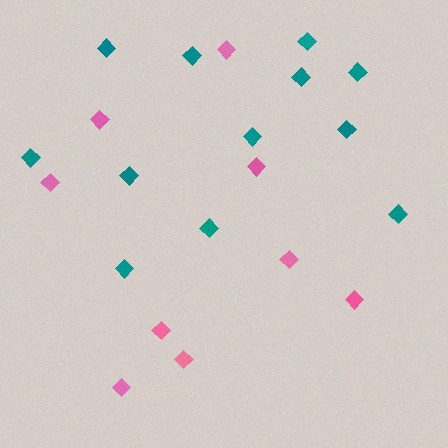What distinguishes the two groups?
There are 2 groups: one group of pink diamonds (9) and one group of teal diamonds (12).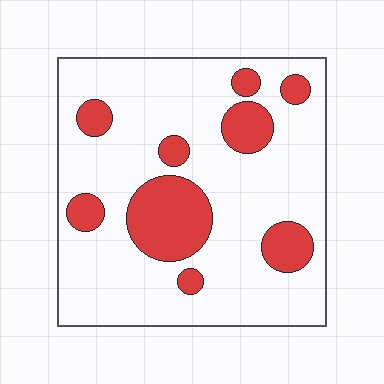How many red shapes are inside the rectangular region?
9.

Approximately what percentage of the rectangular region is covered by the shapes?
Approximately 20%.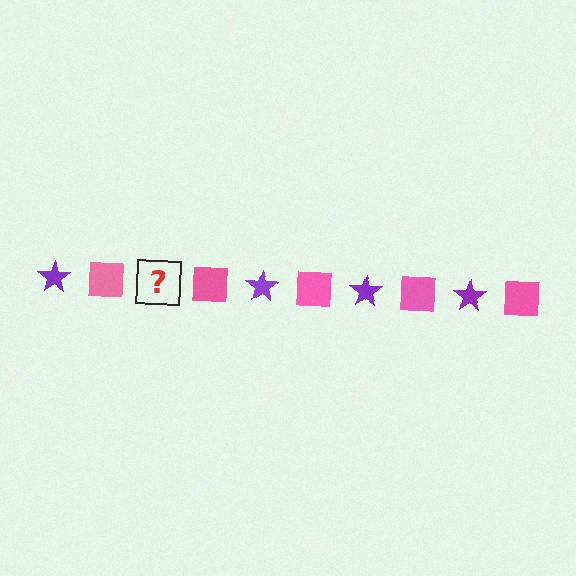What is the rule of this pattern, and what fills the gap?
The rule is that the pattern alternates between purple star and pink square. The gap should be filled with a purple star.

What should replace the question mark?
The question mark should be replaced with a purple star.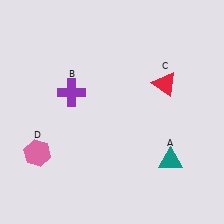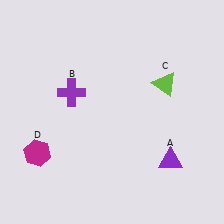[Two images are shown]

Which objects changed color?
A changed from teal to purple. C changed from red to lime. D changed from pink to magenta.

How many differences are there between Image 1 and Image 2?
There are 3 differences between the two images.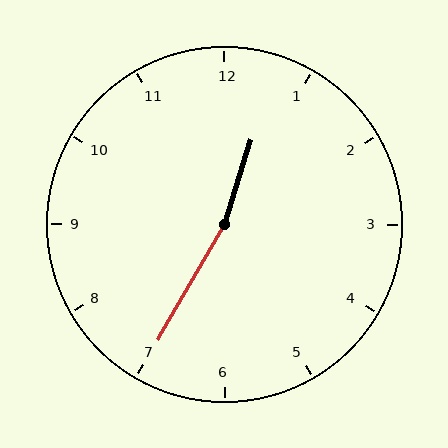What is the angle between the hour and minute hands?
Approximately 168 degrees.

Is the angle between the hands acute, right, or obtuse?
It is obtuse.